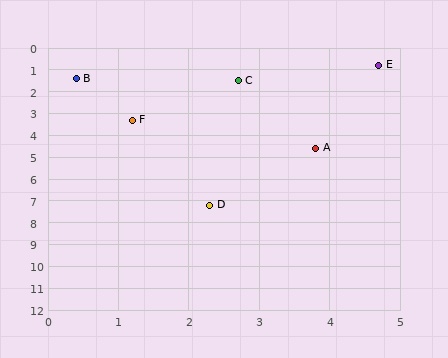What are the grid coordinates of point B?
Point B is at approximately (0.4, 1.4).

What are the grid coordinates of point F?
Point F is at approximately (1.2, 3.3).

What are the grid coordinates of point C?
Point C is at approximately (2.7, 1.5).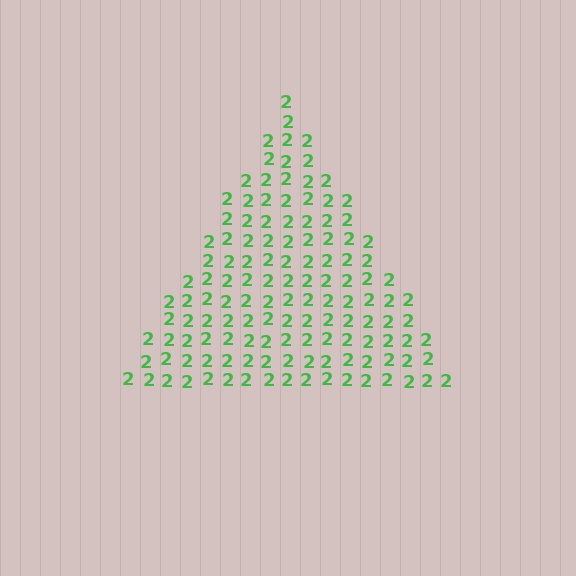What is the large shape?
The large shape is a triangle.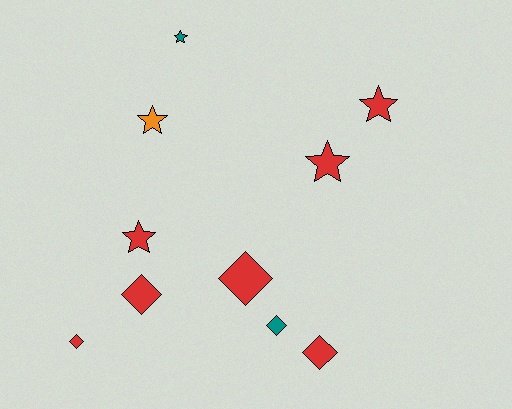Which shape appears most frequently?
Star, with 5 objects.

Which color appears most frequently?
Red, with 7 objects.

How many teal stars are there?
There is 1 teal star.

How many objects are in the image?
There are 10 objects.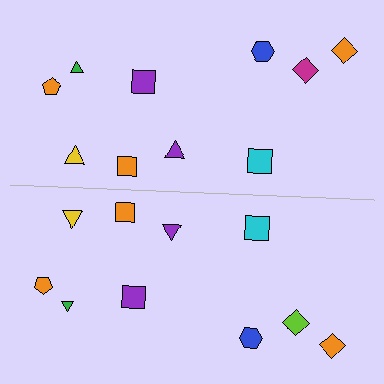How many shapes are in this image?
There are 20 shapes in this image.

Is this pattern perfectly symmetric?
No, the pattern is not perfectly symmetric. The lime diamond on the bottom side breaks the symmetry — its mirror counterpart is magenta.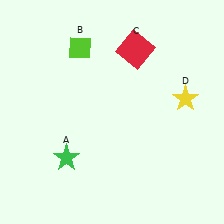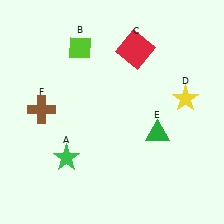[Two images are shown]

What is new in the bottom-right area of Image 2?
A green triangle (E) was added in the bottom-right area of Image 2.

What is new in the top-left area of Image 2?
A brown cross (F) was added in the top-left area of Image 2.